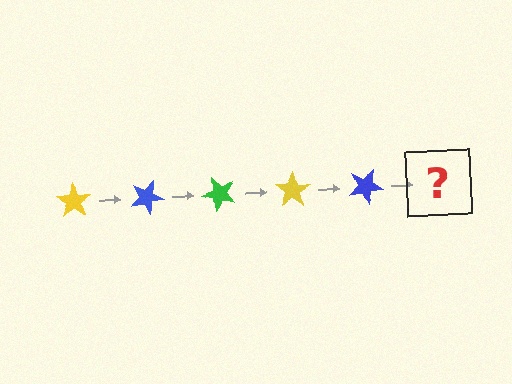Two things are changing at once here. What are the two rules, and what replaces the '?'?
The two rules are that it rotates 25 degrees each step and the color cycles through yellow, blue, and green. The '?' should be a green star, rotated 125 degrees from the start.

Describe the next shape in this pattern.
It should be a green star, rotated 125 degrees from the start.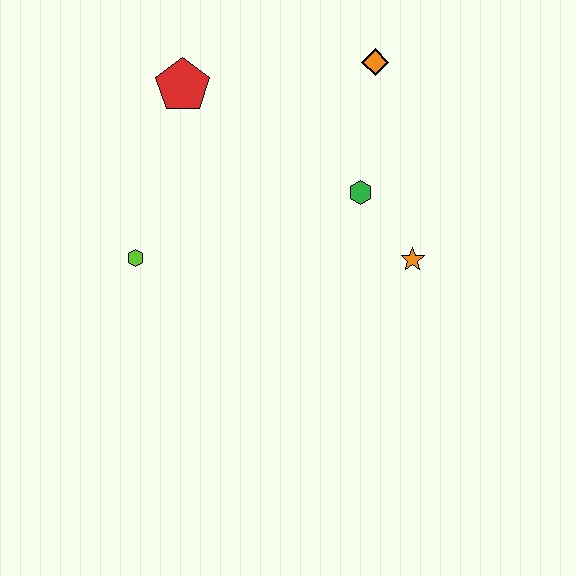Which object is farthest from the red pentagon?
The orange star is farthest from the red pentagon.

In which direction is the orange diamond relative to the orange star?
The orange diamond is above the orange star.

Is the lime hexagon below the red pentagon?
Yes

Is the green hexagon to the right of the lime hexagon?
Yes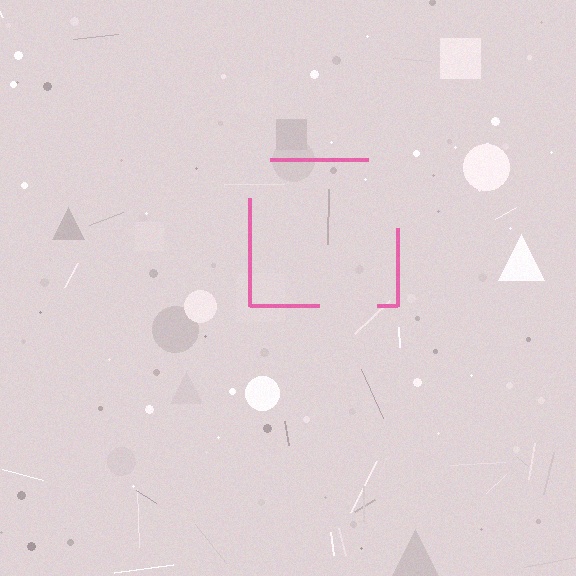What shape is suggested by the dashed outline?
The dashed outline suggests a square.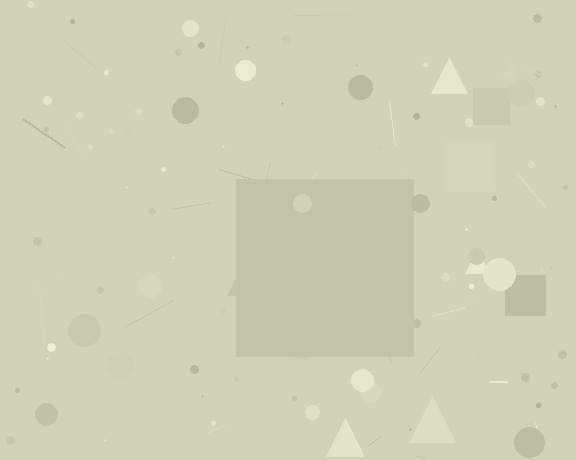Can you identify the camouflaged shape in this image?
The camouflaged shape is a square.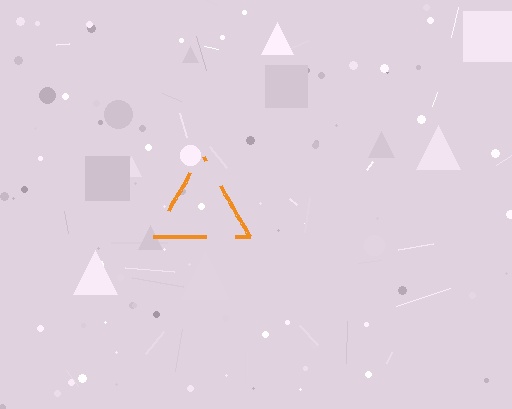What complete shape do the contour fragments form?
The contour fragments form a triangle.